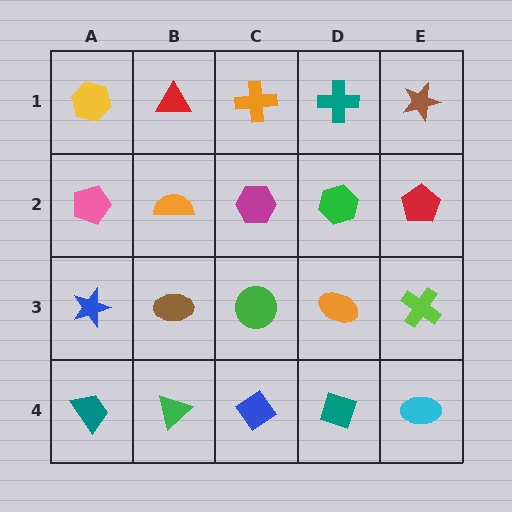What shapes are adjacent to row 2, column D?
A teal cross (row 1, column D), an orange ellipse (row 3, column D), a magenta hexagon (row 2, column C), a red pentagon (row 2, column E).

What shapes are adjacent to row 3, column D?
A green hexagon (row 2, column D), a teal diamond (row 4, column D), a green circle (row 3, column C), a lime cross (row 3, column E).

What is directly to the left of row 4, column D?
A blue diamond.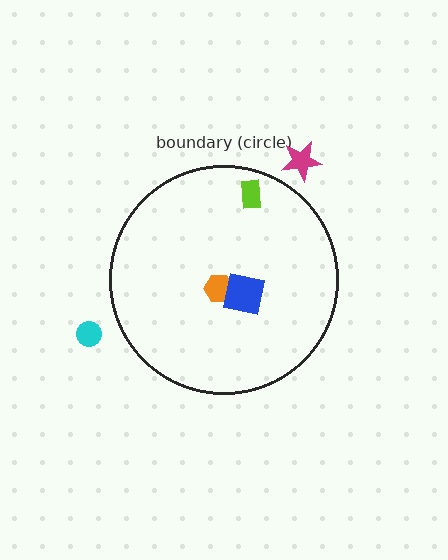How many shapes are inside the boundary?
3 inside, 2 outside.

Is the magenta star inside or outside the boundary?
Outside.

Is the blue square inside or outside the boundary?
Inside.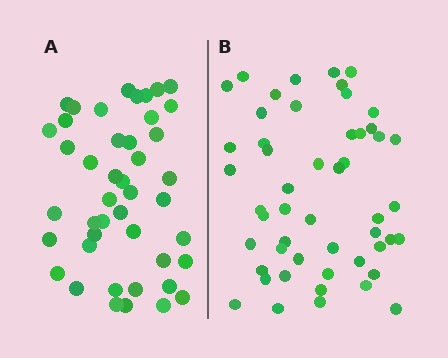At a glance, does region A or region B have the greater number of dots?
Region B (the right region) has more dots.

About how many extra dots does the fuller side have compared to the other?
Region B has roughly 8 or so more dots than region A.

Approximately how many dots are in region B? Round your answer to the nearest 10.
About 50 dots. (The exact count is 51, which rounds to 50.)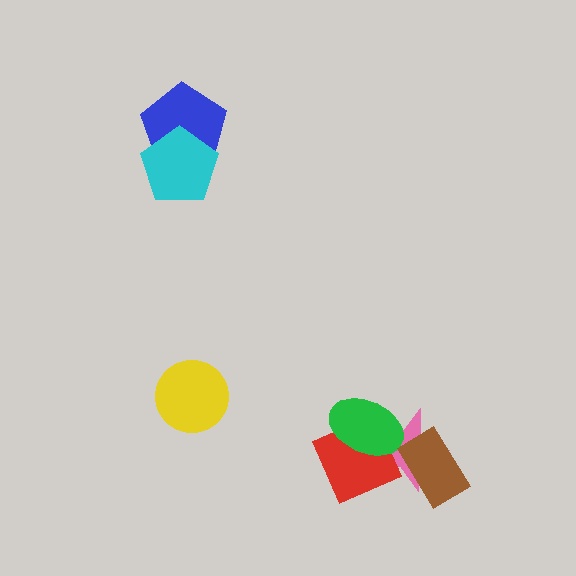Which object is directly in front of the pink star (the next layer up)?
The red diamond is directly in front of the pink star.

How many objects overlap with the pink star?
3 objects overlap with the pink star.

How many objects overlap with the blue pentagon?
1 object overlaps with the blue pentagon.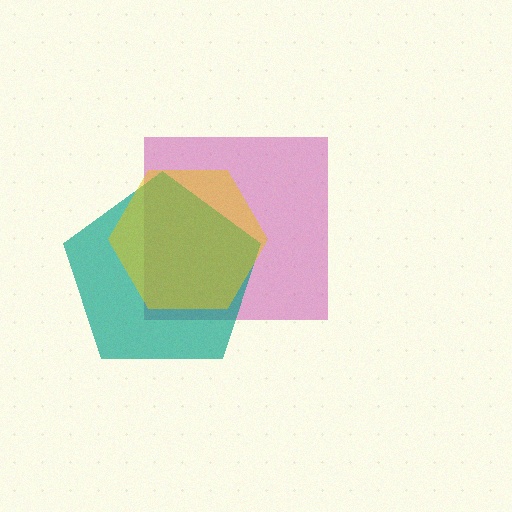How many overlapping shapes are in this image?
There are 3 overlapping shapes in the image.